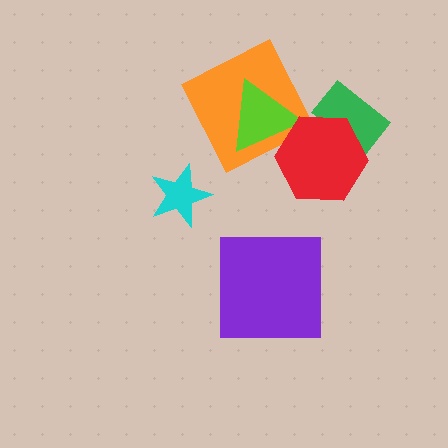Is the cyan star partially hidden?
No, no other shape covers it.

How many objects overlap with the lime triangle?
2 objects overlap with the lime triangle.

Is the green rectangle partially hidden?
Yes, it is partially covered by another shape.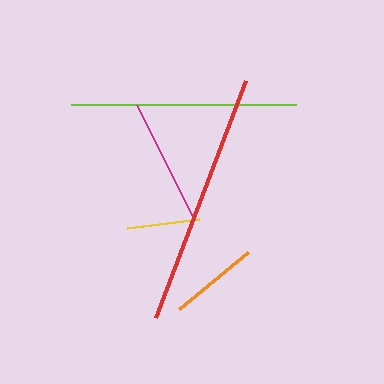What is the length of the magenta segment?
The magenta segment is approximately 125 pixels long.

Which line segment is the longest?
The red line is the longest at approximately 253 pixels.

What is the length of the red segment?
The red segment is approximately 253 pixels long.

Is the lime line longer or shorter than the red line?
The red line is longer than the lime line.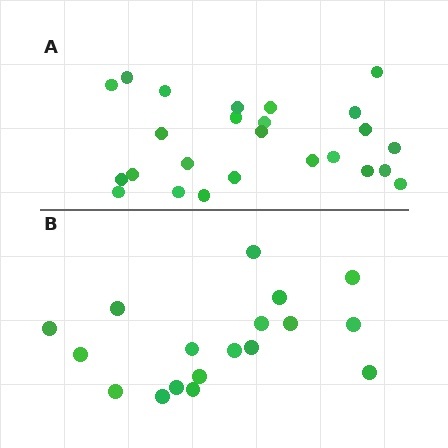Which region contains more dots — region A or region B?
Region A (the top region) has more dots.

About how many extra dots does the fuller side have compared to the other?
Region A has roughly 8 or so more dots than region B.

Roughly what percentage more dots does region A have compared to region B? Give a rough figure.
About 40% more.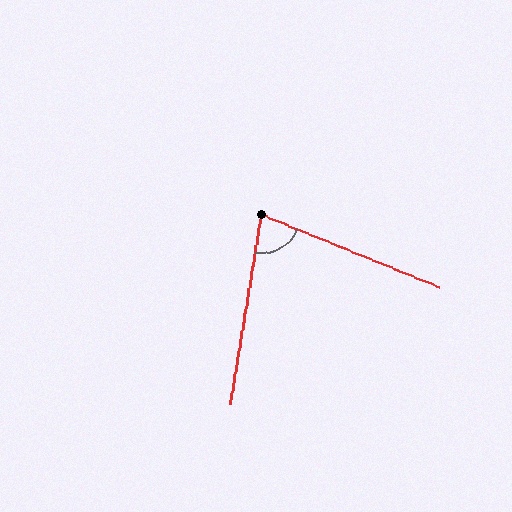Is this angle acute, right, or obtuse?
It is acute.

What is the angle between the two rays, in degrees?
Approximately 77 degrees.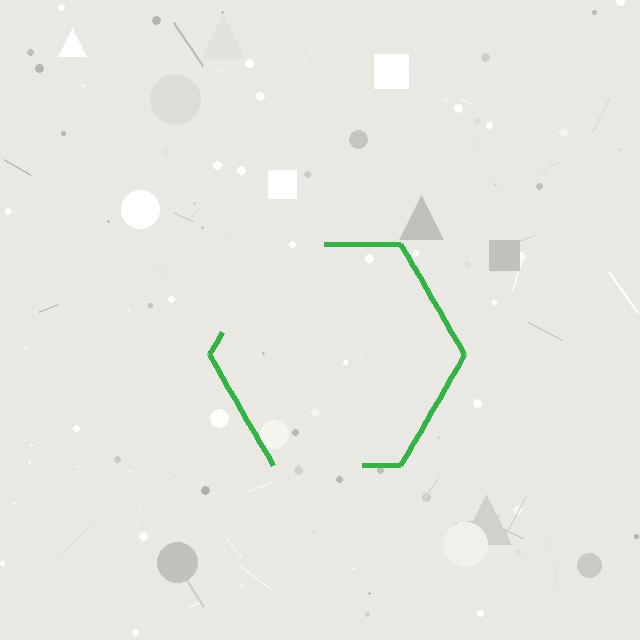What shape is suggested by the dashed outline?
The dashed outline suggests a hexagon.